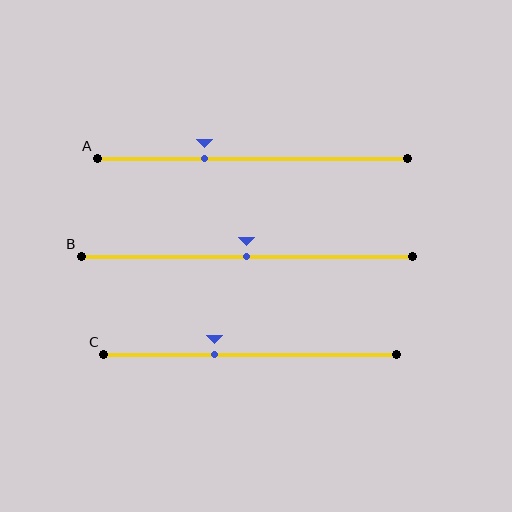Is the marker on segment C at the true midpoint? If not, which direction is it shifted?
No, the marker on segment C is shifted to the left by about 12% of the segment length.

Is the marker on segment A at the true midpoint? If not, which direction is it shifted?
No, the marker on segment A is shifted to the left by about 15% of the segment length.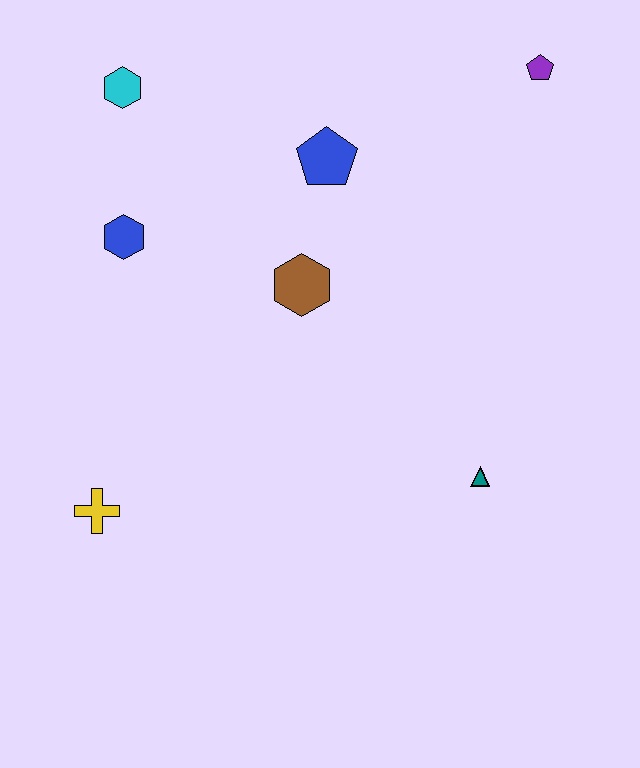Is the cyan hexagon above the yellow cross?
Yes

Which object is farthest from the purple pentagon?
The yellow cross is farthest from the purple pentagon.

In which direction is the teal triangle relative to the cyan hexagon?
The teal triangle is below the cyan hexagon.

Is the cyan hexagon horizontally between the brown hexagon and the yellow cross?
Yes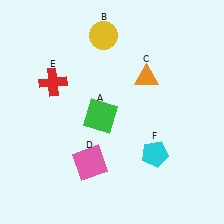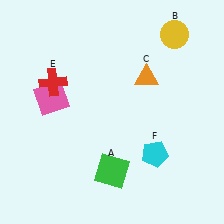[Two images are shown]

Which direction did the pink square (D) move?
The pink square (D) moved up.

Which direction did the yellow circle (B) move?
The yellow circle (B) moved right.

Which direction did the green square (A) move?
The green square (A) moved down.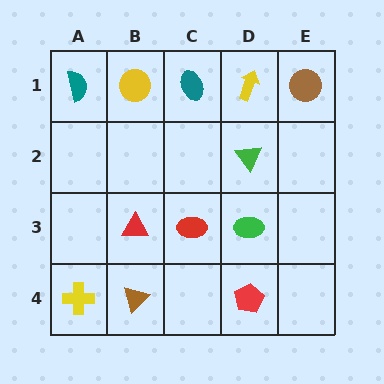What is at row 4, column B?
A brown triangle.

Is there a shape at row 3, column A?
No, that cell is empty.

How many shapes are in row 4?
3 shapes.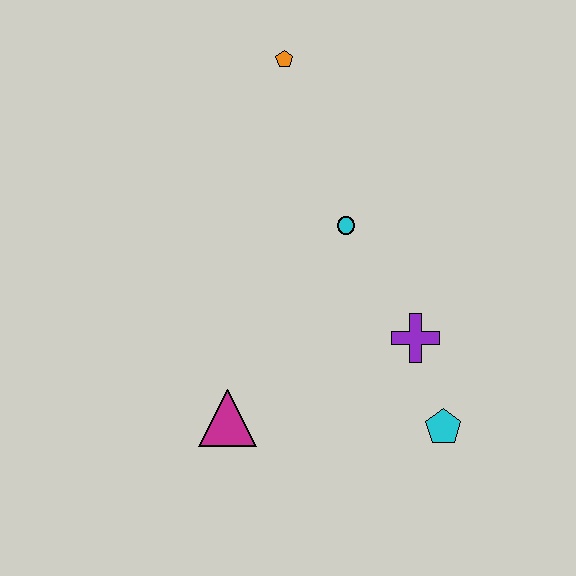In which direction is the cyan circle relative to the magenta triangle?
The cyan circle is above the magenta triangle.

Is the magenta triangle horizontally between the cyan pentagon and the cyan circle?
No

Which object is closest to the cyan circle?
The purple cross is closest to the cyan circle.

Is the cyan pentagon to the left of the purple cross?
No